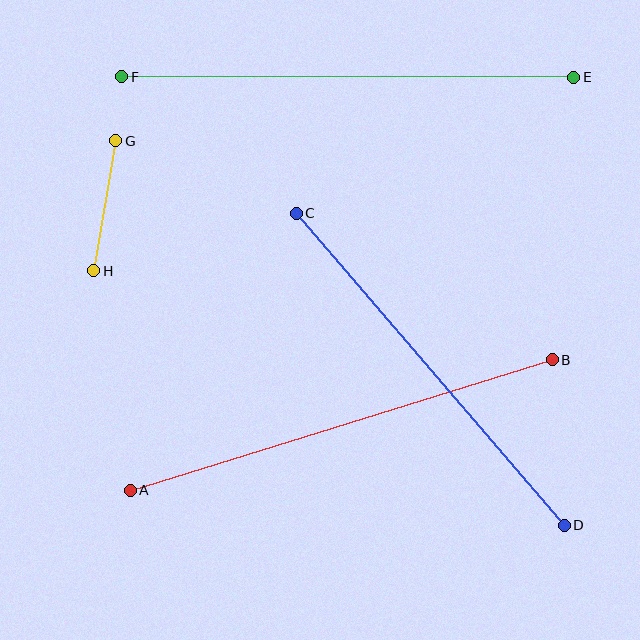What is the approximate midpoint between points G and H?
The midpoint is at approximately (105, 206) pixels.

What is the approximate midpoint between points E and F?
The midpoint is at approximately (348, 77) pixels.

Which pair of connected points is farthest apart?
Points E and F are farthest apart.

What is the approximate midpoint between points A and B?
The midpoint is at approximately (341, 425) pixels.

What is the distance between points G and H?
The distance is approximately 132 pixels.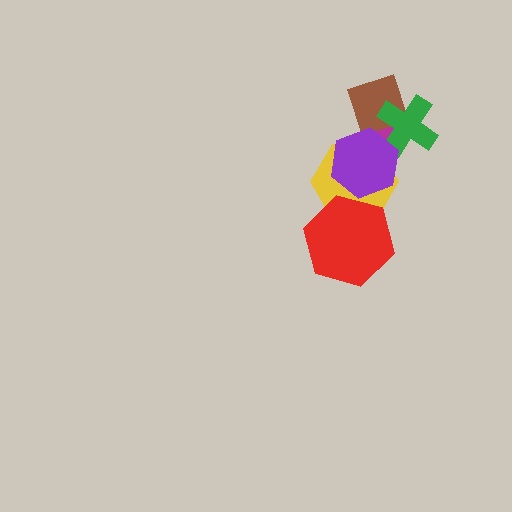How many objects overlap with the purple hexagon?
4 objects overlap with the purple hexagon.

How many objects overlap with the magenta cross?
4 objects overlap with the magenta cross.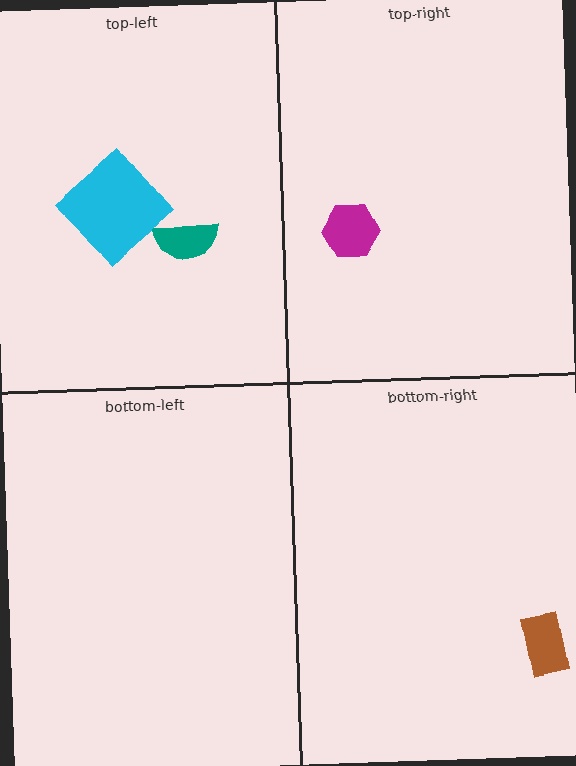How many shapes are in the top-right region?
1.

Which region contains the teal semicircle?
The top-left region.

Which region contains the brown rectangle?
The bottom-right region.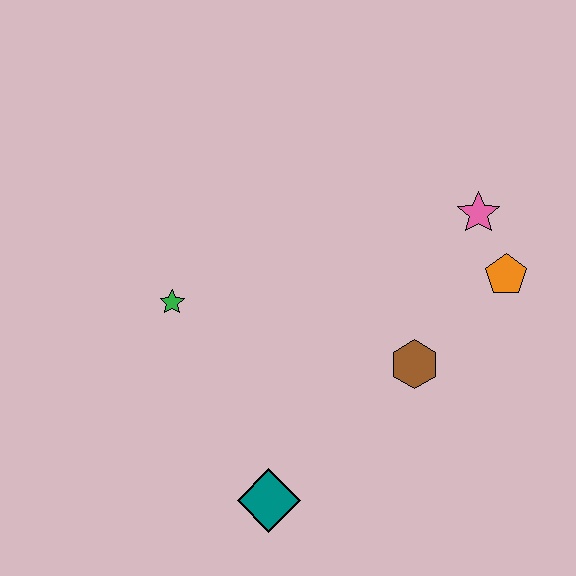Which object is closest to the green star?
The teal diamond is closest to the green star.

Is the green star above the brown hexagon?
Yes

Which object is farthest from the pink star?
The teal diamond is farthest from the pink star.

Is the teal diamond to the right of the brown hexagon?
No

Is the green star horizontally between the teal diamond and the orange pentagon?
No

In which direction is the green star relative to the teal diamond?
The green star is above the teal diamond.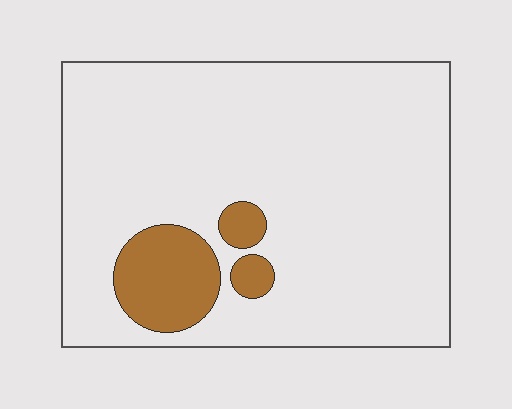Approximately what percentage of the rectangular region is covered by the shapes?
Approximately 10%.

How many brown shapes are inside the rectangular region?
3.